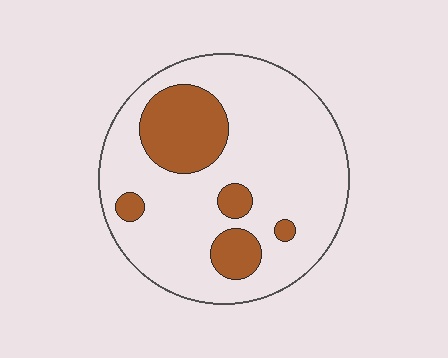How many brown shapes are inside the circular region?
5.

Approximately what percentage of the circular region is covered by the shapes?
Approximately 20%.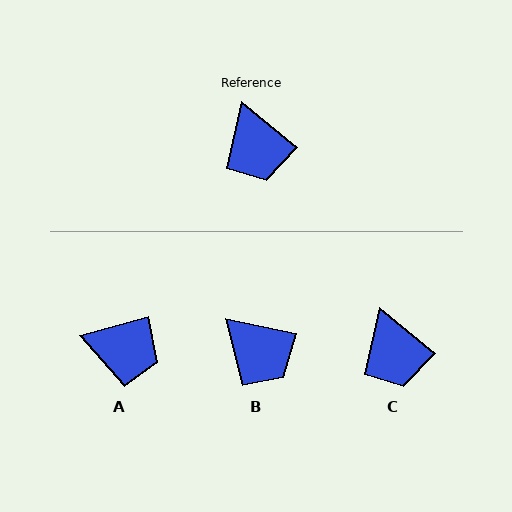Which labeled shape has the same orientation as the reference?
C.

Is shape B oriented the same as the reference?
No, it is off by about 27 degrees.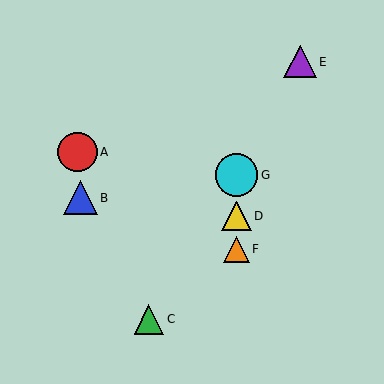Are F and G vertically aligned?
Yes, both are at x≈237.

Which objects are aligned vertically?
Objects D, F, G are aligned vertically.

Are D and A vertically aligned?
No, D is at x≈237 and A is at x≈77.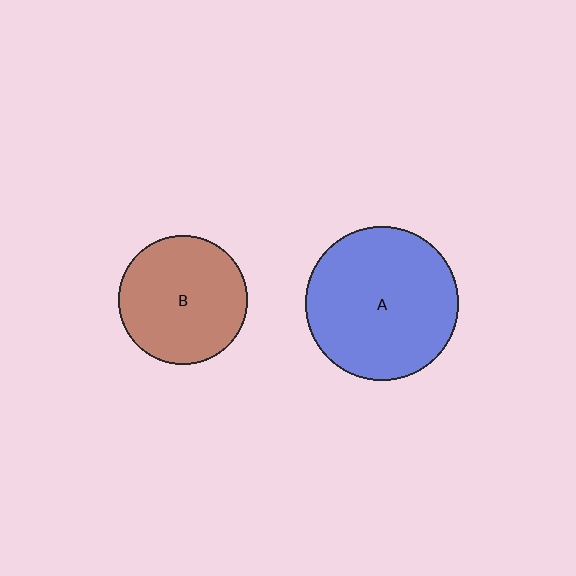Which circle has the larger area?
Circle A (blue).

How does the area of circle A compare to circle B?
Approximately 1.4 times.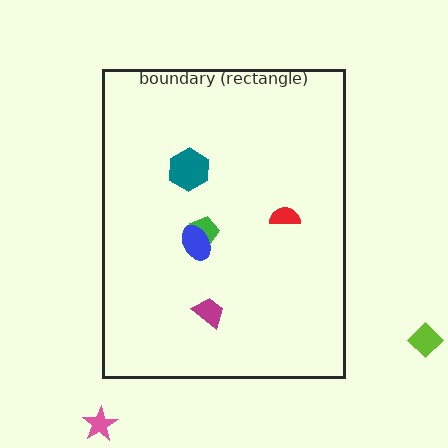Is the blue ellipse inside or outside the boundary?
Inside.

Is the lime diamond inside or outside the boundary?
Outside.